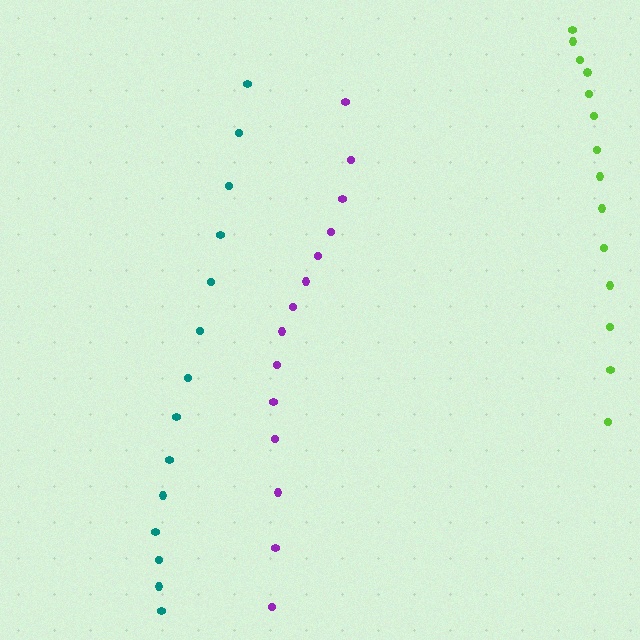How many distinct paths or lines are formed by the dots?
There are 3 distinct paths.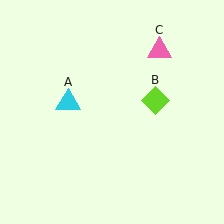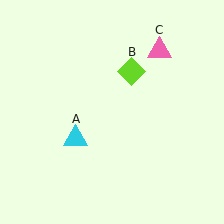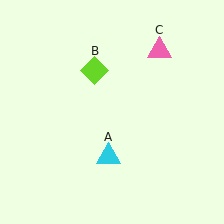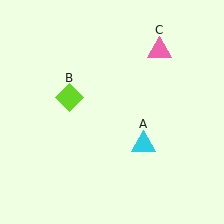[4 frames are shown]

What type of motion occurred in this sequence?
The cyan triangle (object A), lime diamond (object B) rotated counterclockwise around the center of the scene.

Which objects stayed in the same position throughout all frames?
Pink triangle (object C) remained stationary.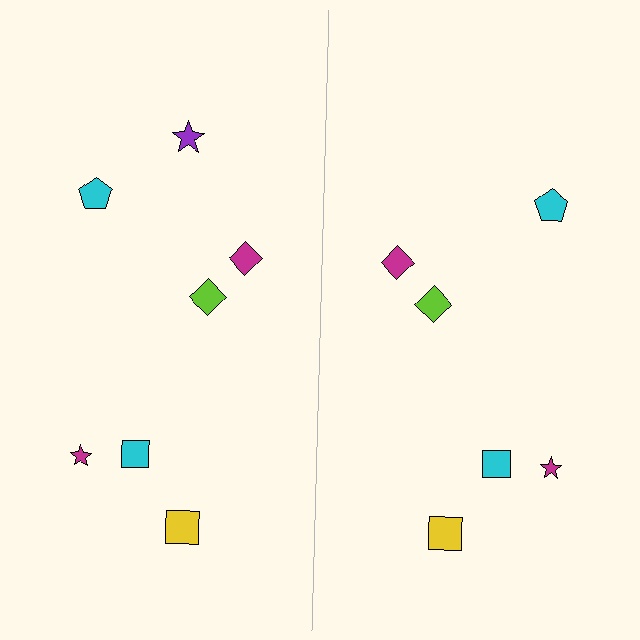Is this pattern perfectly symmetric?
No, the pattern is not perfectly symmetric. A purple star is missing from the right side.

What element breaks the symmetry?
A purple star is missing from the right side.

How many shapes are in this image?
There are 13 shapes in this image.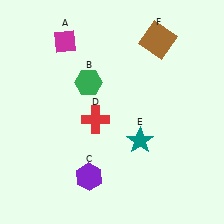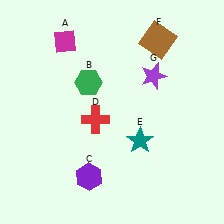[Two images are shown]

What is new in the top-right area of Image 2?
A purple star (G) was added in the top-right area of Image 2.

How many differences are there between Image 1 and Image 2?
There is 1 difference between the two images.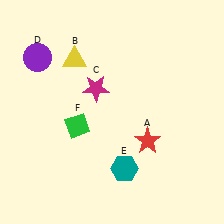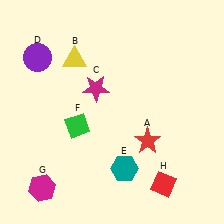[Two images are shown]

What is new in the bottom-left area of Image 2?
A magenta hexagon (G) was added in the bottom-left area of Image 2.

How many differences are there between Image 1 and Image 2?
There are 2 differences between the two images.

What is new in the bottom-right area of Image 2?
A red diamond (H) was added in the bottom-right area of Image 2.